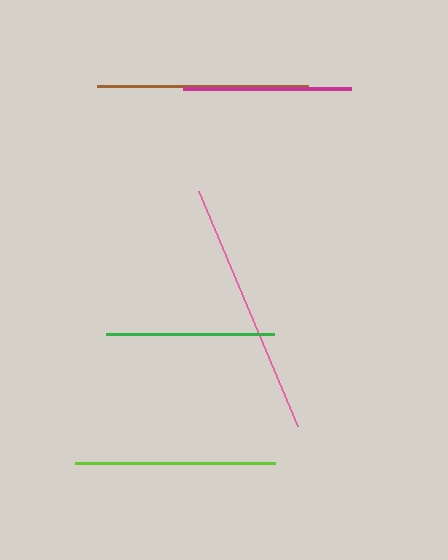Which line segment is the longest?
The pink line is the longest at approximately 254 pixels.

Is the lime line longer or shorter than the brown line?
The brown line is longer than the lime line.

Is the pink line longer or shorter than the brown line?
The pink line is longer than the brown line.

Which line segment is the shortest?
The magenta line is the shortest at approximately 168 pixels.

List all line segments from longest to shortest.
From longest to shortest: pink, brown, lime, green, magenta.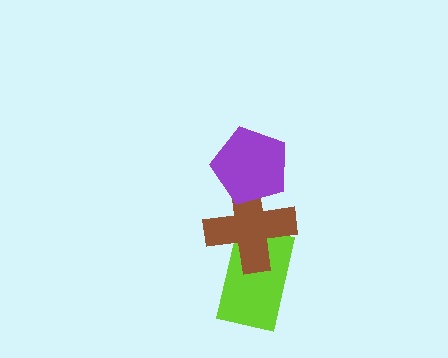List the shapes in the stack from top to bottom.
From top to bottom: the purple pentagon, the brown cross, the lime rectangle.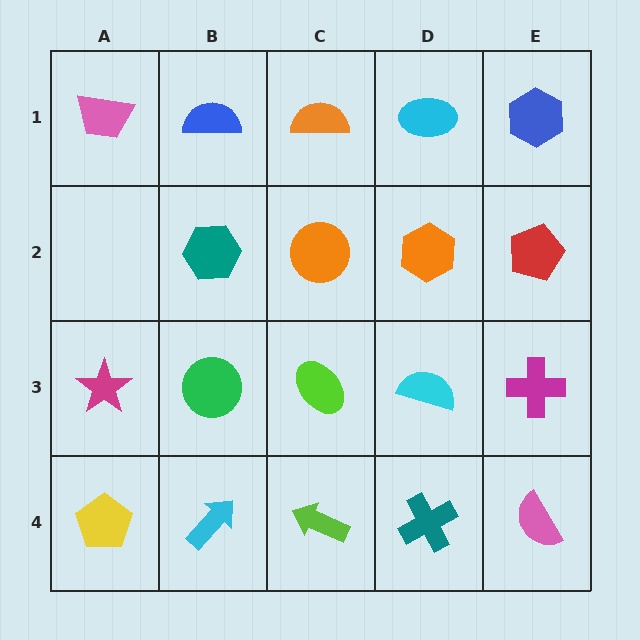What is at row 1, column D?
A cyan ellipse.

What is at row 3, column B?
A green circle.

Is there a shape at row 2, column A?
No, that cell is empty.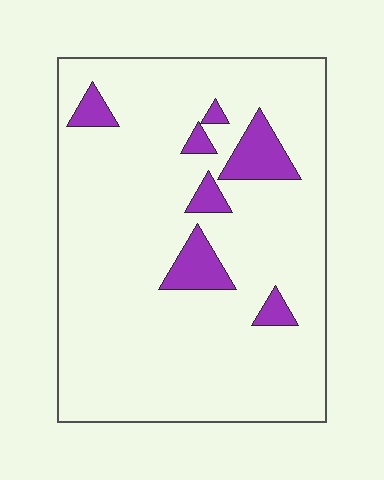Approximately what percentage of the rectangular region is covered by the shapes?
Approximately 10%.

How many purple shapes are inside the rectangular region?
7.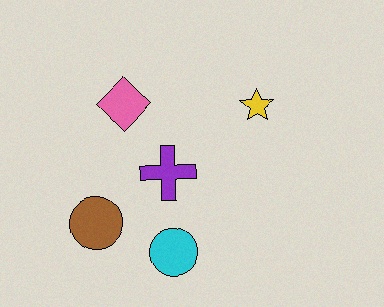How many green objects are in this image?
There are no green objects.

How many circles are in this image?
There are 2 circles.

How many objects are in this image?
There are 5 objects.